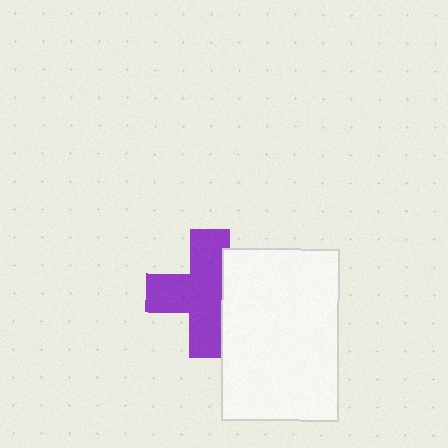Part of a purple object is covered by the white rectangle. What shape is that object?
It is a cross.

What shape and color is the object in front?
The object in front is a white rectangle.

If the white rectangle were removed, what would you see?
You would see the complete purple cross.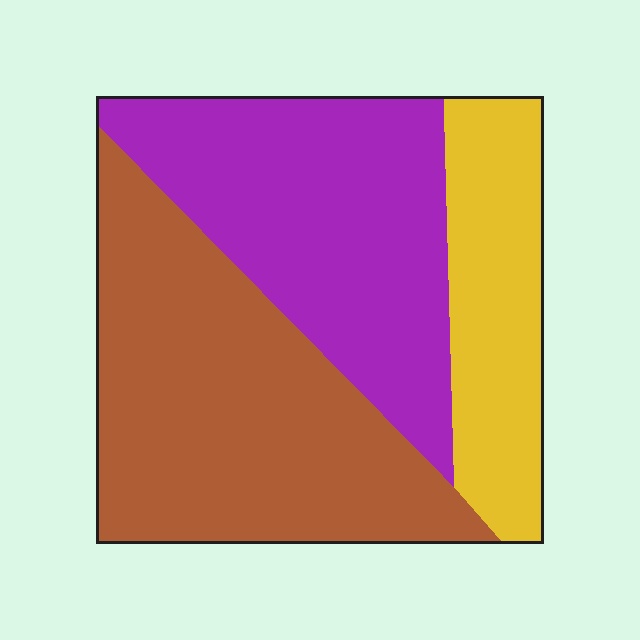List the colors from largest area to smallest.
From largest to smallest: brown, purple, yellow.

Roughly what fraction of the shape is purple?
Purple takes up between a third and a half of the shape.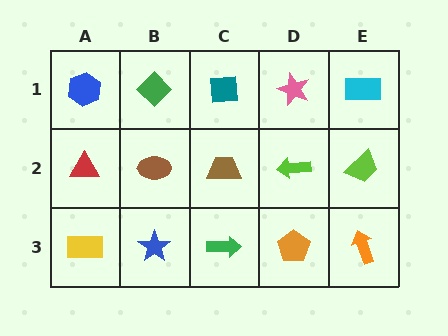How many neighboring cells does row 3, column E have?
2.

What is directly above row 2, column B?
A green diamond.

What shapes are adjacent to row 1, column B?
A brown ellipse (row 2, column B), a blue hexagon (row 1, column A), a teal square (row 1, column C).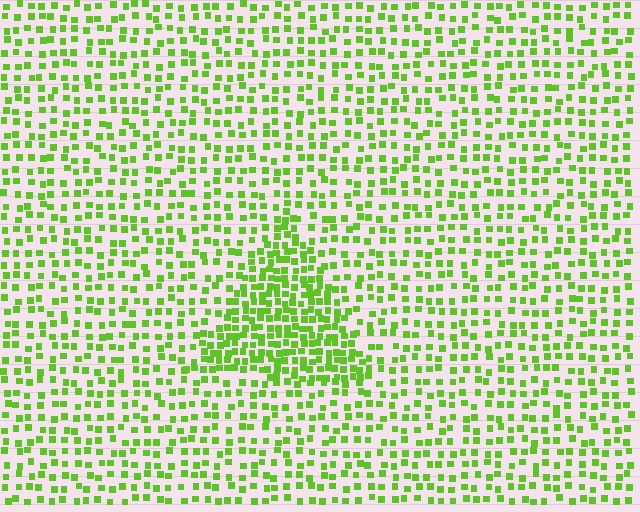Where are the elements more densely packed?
The elements are more densely packed inside the triangle boundary.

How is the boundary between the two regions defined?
The boundary is defined by a change in element density (approximately 2.0x ratio). All elements are the same color, size, and shape.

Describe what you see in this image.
The image contains small lime elements arranged at two different densities. A triangle-shaped region is visible where the elements are more densely packed than the surrounding area.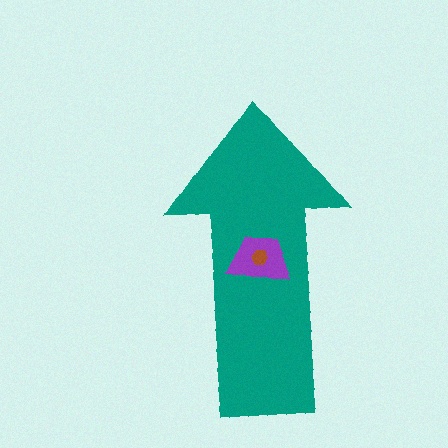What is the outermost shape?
The teal arrow.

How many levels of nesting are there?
3.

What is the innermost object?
The brown hexagon.